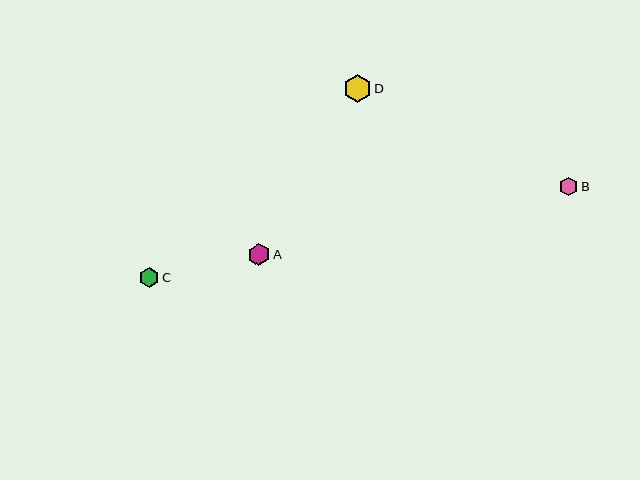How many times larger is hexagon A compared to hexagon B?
Hexagon A is approximately 1.2 times the size of hexagon B.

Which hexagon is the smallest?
Hexagon B is the smallest with a size of approximately 19 pixels.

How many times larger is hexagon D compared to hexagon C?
Hexagon D is approximately 1.4 times the size of hexagon C.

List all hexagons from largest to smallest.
From largest to smallest: D, A, C, B.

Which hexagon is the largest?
Hexagon D is the largest with a size of approximately 28 pixels.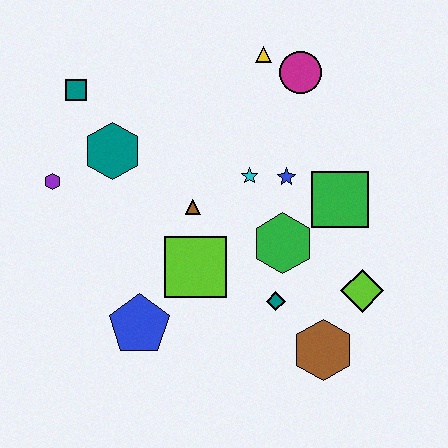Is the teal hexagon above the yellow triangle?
No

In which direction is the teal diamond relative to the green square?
The teal diamond is below the green square.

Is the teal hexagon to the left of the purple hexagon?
No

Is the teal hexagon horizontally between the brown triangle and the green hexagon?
No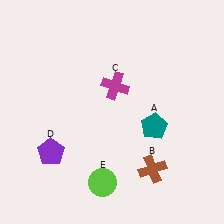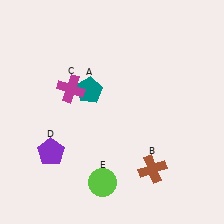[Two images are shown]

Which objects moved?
The objects that moved are: the teal pentagon (A), the magenta cross (C).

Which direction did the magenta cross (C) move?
The magenta cross (C) moved left.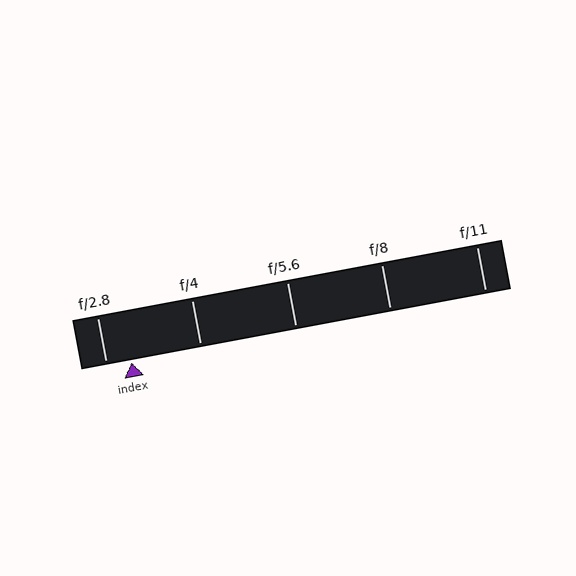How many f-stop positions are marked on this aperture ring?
There are 5 f-stop positions marked.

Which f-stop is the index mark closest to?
The index mark is closest to f/2.8.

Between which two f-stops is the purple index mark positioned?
The index mark is between f/2.8 and f/4.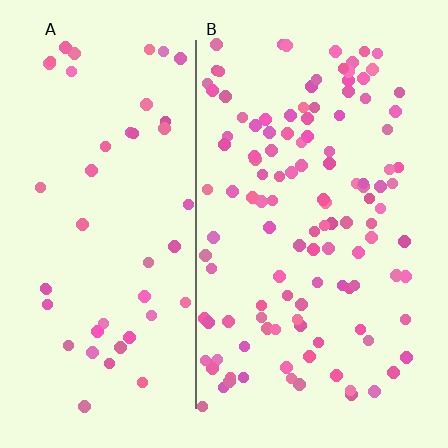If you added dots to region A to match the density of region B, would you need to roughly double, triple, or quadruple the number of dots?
Approximately double.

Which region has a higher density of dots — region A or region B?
B (the right).